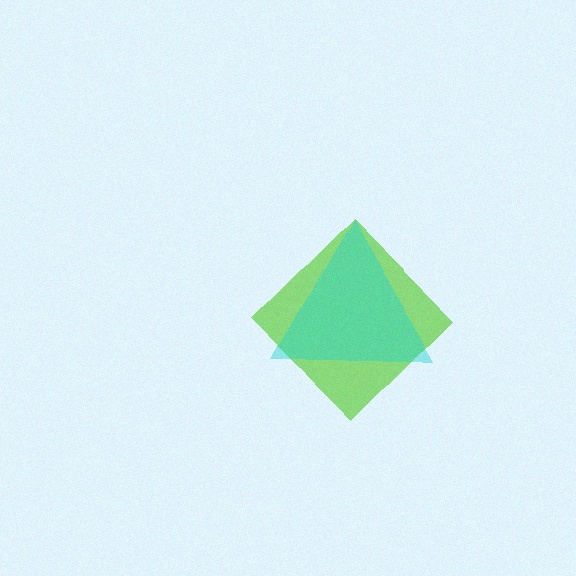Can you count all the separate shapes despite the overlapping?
Yes, there are 2 separate shapes.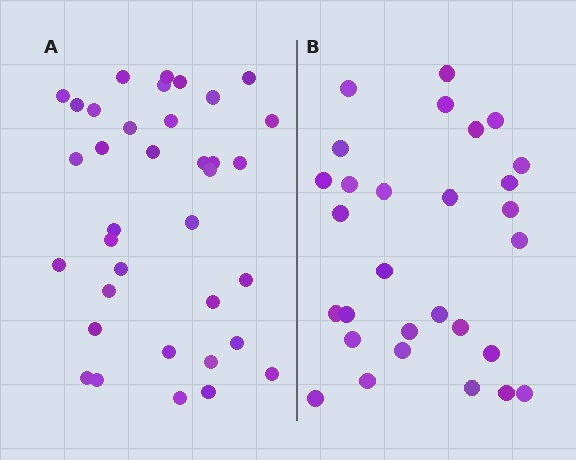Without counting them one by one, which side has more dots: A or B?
Region A (the left region) has more dots.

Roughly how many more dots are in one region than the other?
Region A has roughly 8 or so more dots than region B.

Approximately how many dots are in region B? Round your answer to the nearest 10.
About 30 dots. (The exact count is 29, which rounds to 30.)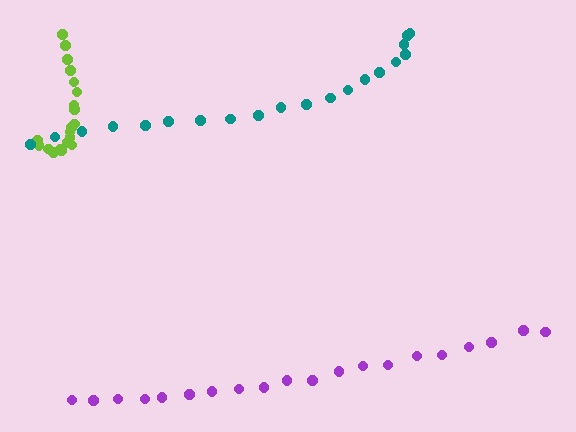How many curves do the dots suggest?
There are 3 distinct paths.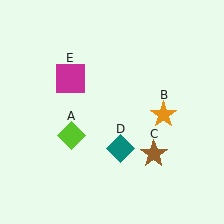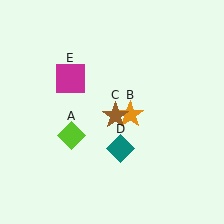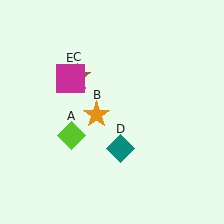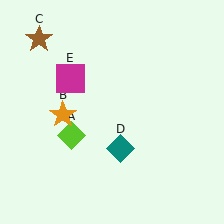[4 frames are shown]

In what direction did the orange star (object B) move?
The orange star (object B) moved left.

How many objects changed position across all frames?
2 objects changed position: orange star (object B), brown star (object C).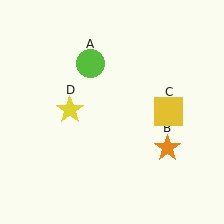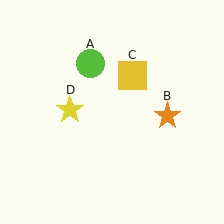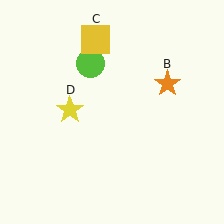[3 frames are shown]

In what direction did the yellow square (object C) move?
The yellow square (object C) moved up and to the left.